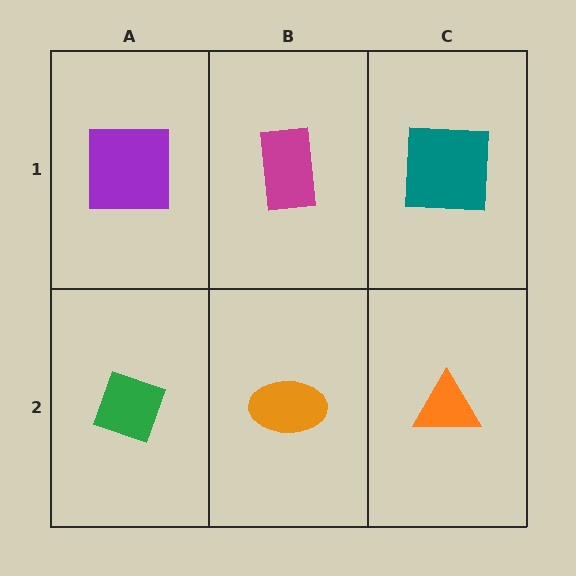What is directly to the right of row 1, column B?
A teal square.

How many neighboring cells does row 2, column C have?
2.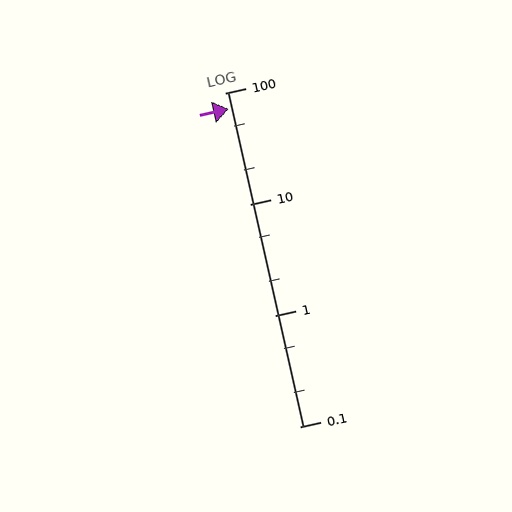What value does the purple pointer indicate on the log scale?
The pointer indicates approximately 71.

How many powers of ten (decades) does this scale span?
The scale spans 3 decades, from 0.1 to 100.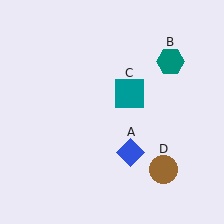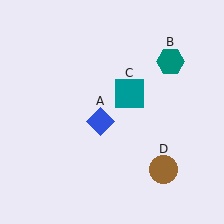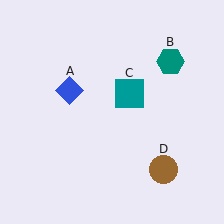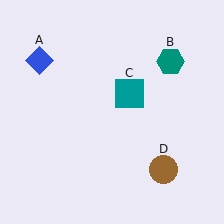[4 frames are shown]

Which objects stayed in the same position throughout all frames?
Teal hexagon (object B) and teal square (object C) and brown circle (object D) remained stationary.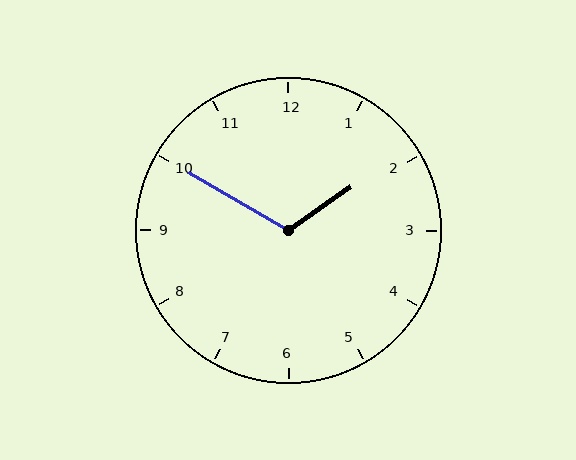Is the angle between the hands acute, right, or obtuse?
It is obtuse.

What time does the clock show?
1:50.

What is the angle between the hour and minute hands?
Approximately 115 degrees.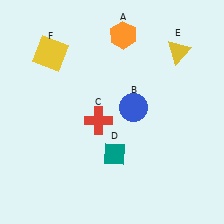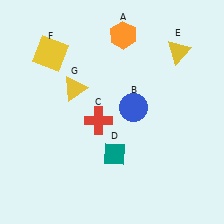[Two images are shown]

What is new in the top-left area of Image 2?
A yellow triangle (G) was added in the top-left area of Image 2.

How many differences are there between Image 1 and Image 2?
There is 1 difference between the two images.